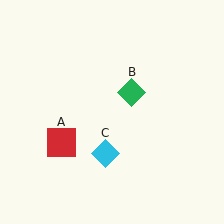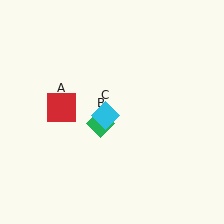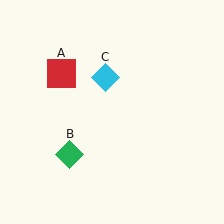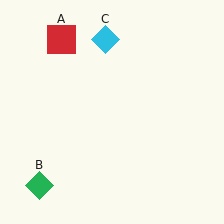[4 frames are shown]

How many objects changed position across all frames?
3 objects changed position: red square (object A), green diamond (object B), cyan diamond (object C).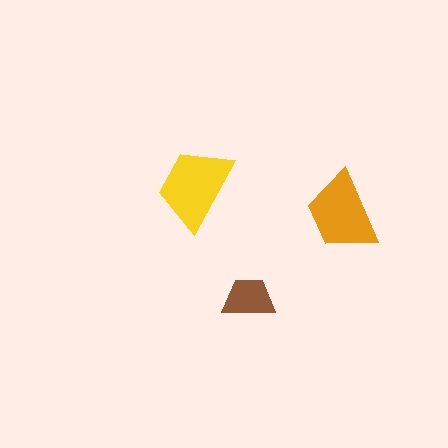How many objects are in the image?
There are 3 objects in the image.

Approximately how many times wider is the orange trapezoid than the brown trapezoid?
About 1.5 times wider.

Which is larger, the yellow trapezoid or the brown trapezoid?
The yellow one.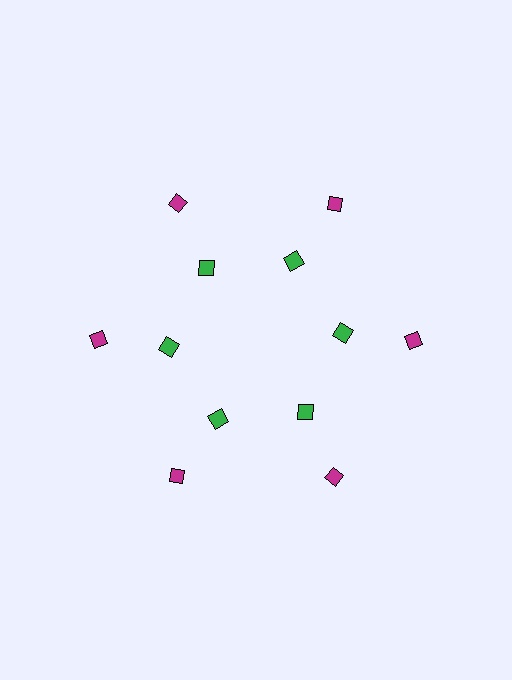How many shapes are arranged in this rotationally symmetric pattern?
There are 12 shapes, arranged in 6 groups of 2.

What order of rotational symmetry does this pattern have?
This pattern has 6-fold rotational symmetry.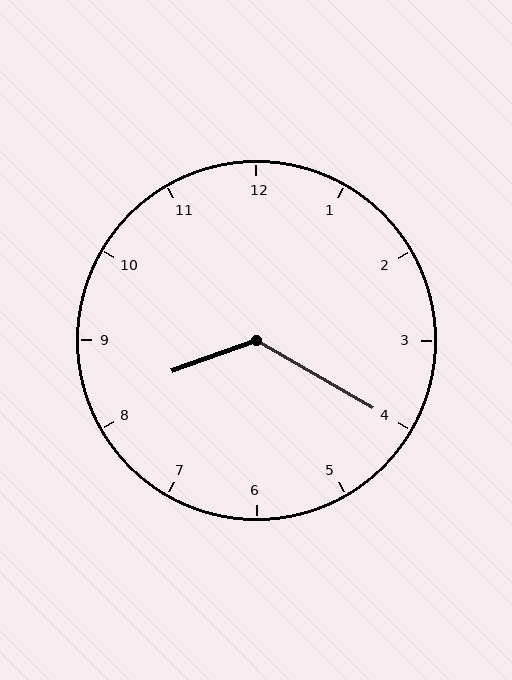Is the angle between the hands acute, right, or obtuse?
It is obtuse.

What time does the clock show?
8:20.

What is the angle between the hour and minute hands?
Approximately 130 degrees.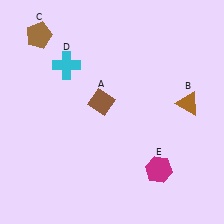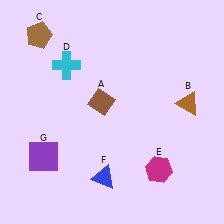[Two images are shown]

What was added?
A blue triangle (F), a purple square (G) were added in Image 2.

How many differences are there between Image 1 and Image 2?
There are 2 differences between the two images.